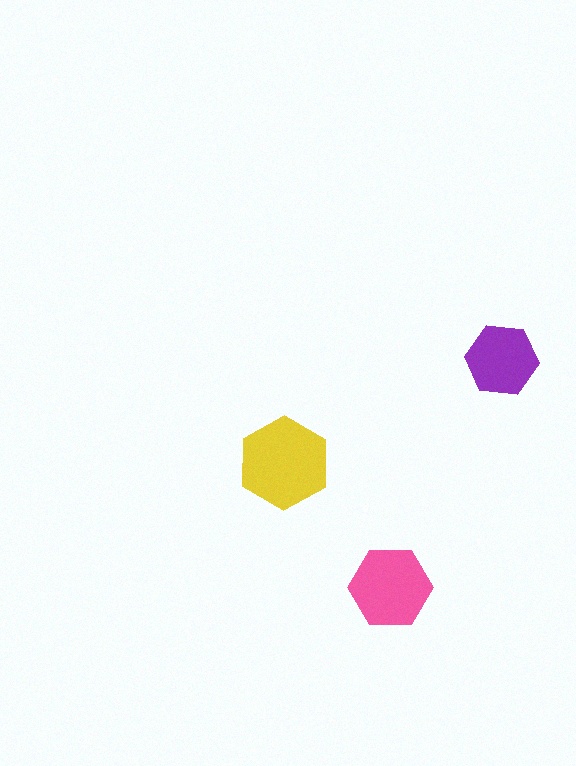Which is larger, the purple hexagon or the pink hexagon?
The pink one.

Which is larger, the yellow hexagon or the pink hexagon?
The yellow one.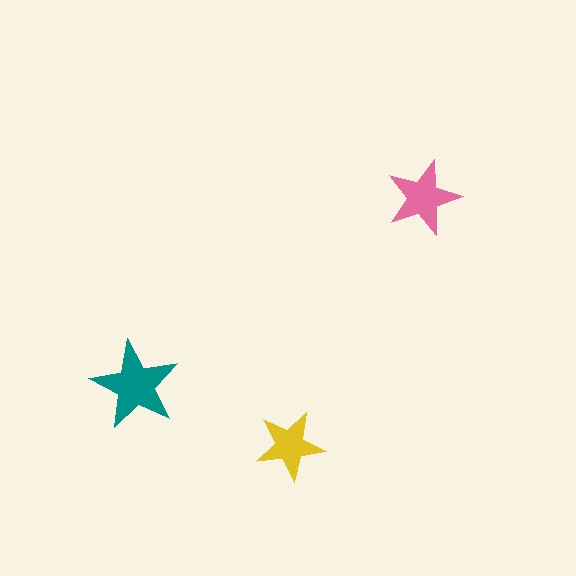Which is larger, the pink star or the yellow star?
The pink one.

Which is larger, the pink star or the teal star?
The teal one.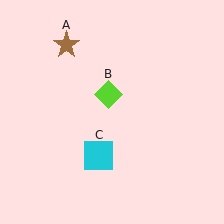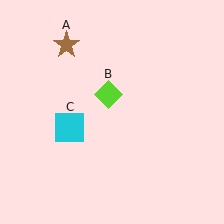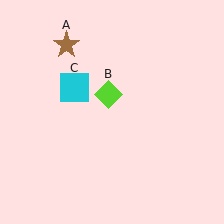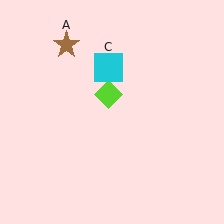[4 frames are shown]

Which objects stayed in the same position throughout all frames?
Brown star (object A) and lime diamond (object B) remained stationary.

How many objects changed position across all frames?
1 object changed position: cyan square (object C).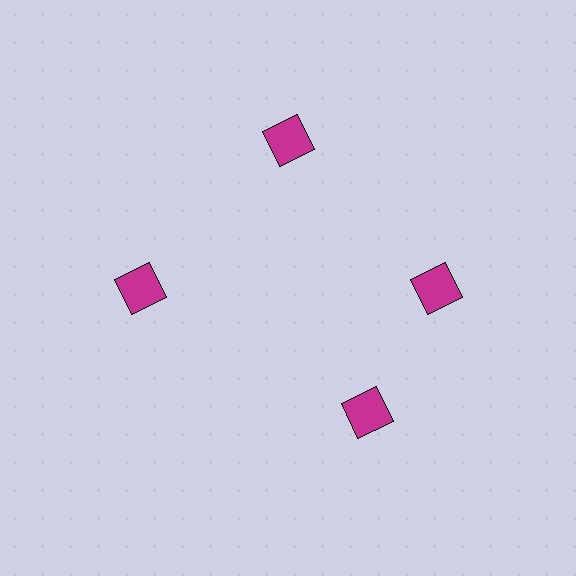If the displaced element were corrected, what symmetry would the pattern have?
It would have 4-fold rotational symmetry — the pattern would map onto itself every 90 degrees.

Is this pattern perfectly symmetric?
No. The 4 magenta squares are arranged in a ring, but one element near the 6 o'clock position is rotated out of alignment along the ring, breaking the 4-fold rotational symmetry.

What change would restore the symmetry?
The symmetry would be restored by rotating it back into even spacing with its neighbors so that all 4 squares sit at equal angles and equal distance from the center.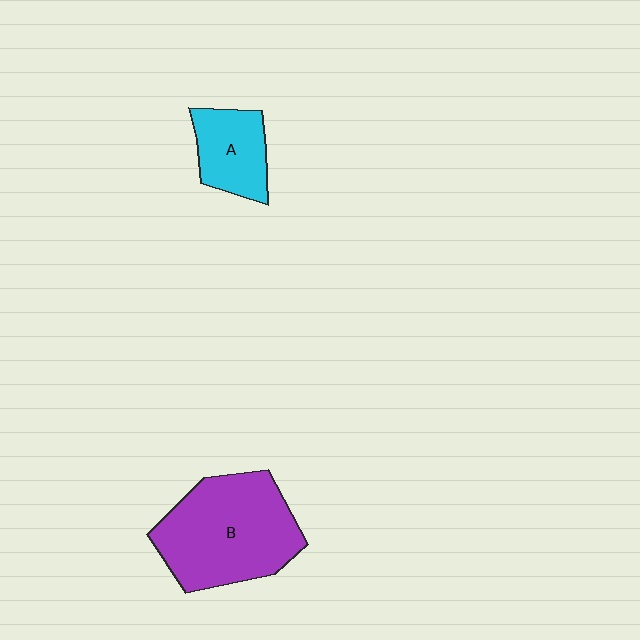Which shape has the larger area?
Shape B (purple).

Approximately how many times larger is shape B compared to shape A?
Approximately 2.2 times.